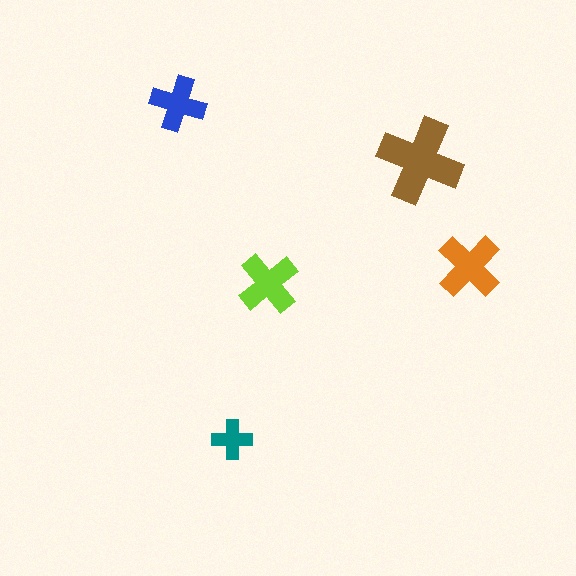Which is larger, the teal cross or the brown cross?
The brown one.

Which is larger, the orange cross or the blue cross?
The orange one.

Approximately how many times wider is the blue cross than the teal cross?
About 1.5 times wider.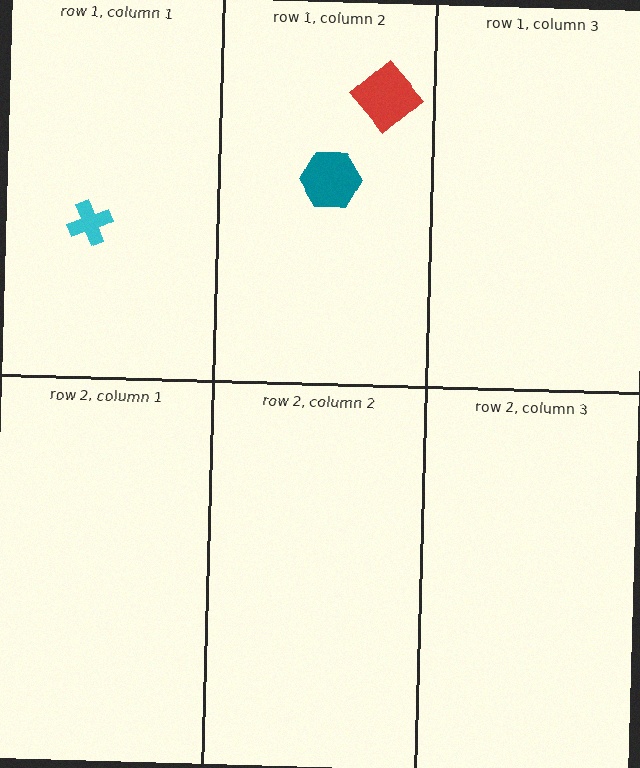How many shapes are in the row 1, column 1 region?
1.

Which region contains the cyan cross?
The row 1, column 1 region.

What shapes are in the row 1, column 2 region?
The red diamond, the teal hexagon.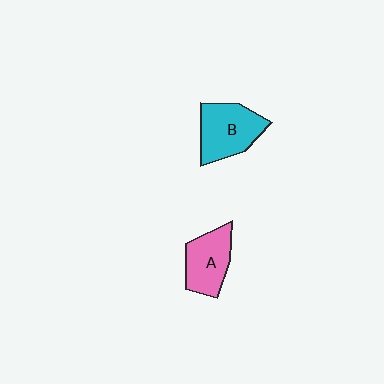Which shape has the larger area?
Shape B (cyan).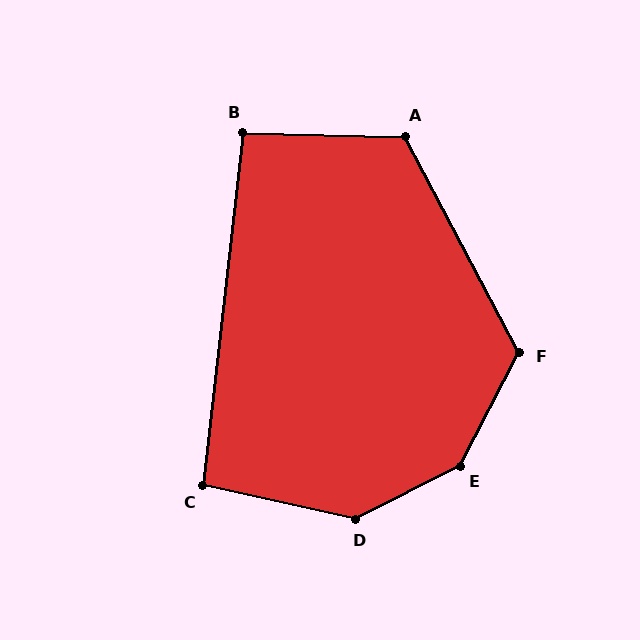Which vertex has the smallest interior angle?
B, at approximately 95 degrees.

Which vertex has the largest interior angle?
E, at approximately 145 degrees.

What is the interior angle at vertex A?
Approximately 119 degrees (obtuse).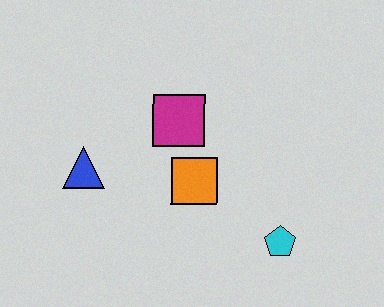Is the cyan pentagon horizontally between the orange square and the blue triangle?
No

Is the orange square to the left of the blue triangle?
No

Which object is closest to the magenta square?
The orange square is closest to the magenta square.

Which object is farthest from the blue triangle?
The cyan pentagon is farthest from the blue triangle.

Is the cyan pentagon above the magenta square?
No